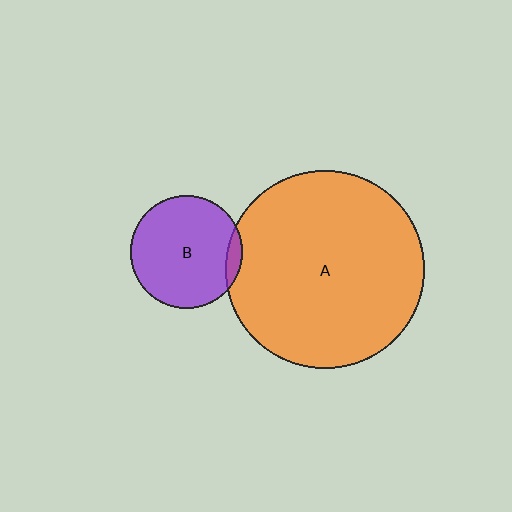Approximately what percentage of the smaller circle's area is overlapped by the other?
Approximately 5%.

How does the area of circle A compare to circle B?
Approximately 3.1 times.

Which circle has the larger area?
Circle A (orange).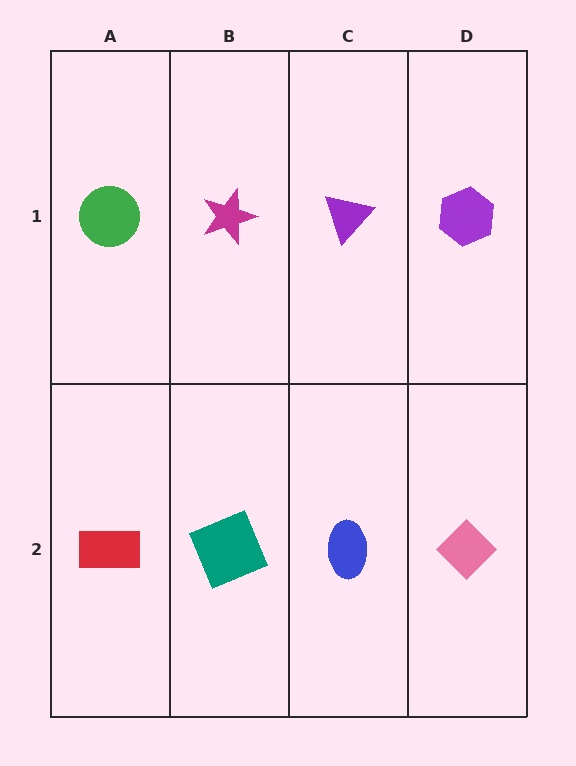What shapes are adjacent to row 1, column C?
A blue ellipse (row 2, column C), a magenta star (row 1, column B), a purple hexagon (row 1, column D).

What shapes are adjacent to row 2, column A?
A green circle (row 1, column A), a teal square (row 2, column B).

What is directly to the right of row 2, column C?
A pink diamond.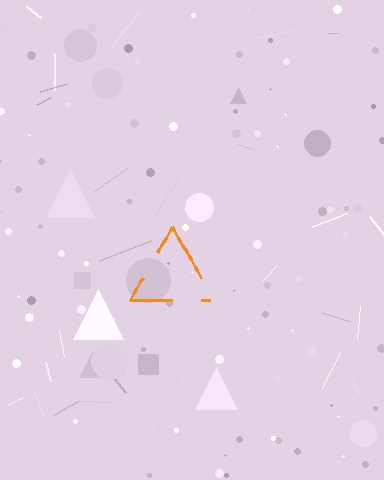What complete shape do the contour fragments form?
The contour fragments form a triangle.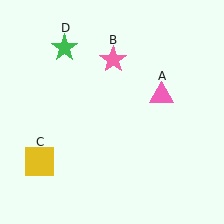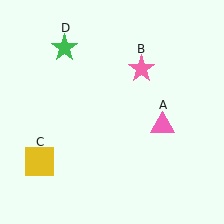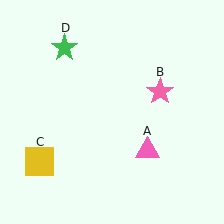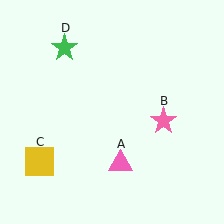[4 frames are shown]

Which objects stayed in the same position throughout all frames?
Yellow square (object C) and green star (object D) remained stationary.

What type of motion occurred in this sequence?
The pink triangle (object A), pink star (object B) rotated clockwise around the center of the scene.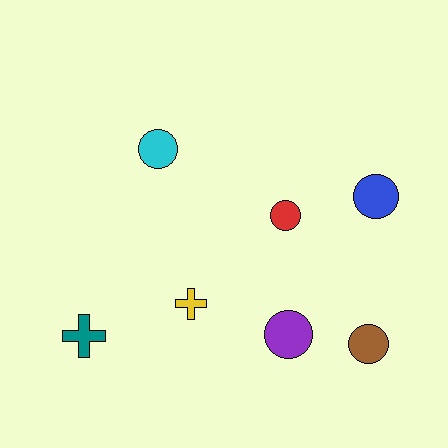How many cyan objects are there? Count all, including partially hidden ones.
There is 1 cyan object.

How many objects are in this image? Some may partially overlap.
There are 7 objects.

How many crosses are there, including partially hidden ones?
There are 2 crosses.